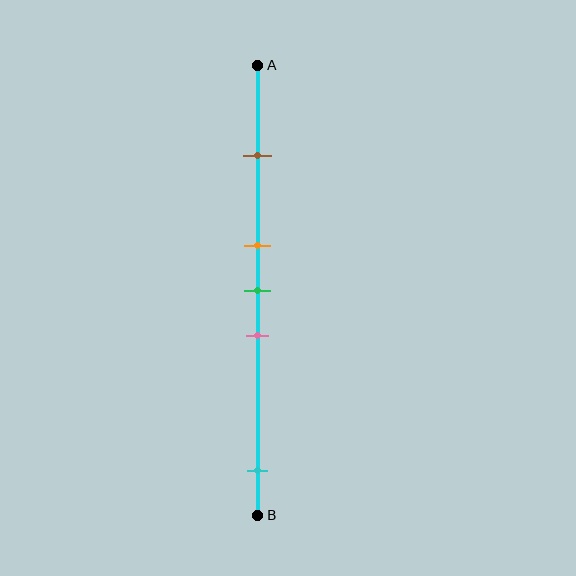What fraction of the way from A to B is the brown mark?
The brown mark is approximately 20% (0.2) of the way from A to B.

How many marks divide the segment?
There are 5 marks dividing the segment.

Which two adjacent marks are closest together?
The orange and green marks are the closest adjacent pair.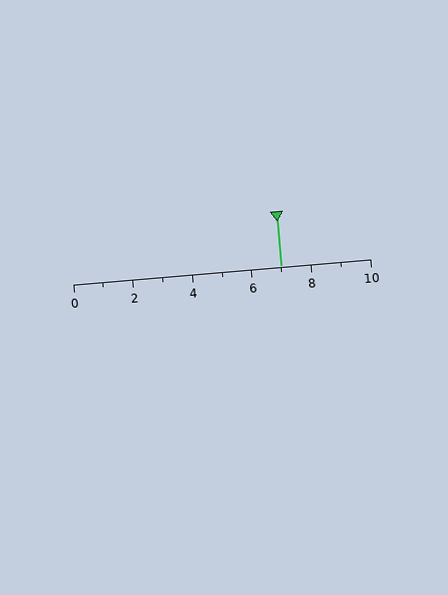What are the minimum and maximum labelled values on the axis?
The axis runs from 0 to 10.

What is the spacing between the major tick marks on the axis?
The major ticks are spaced 2 apart.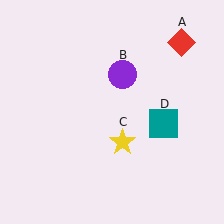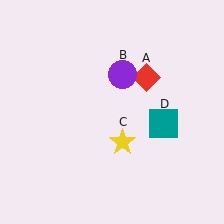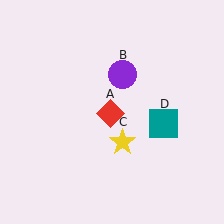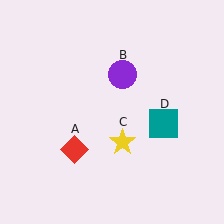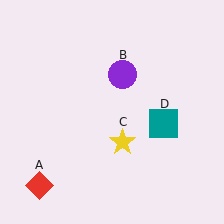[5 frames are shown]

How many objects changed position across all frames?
1 object changed position: red diamond (object A).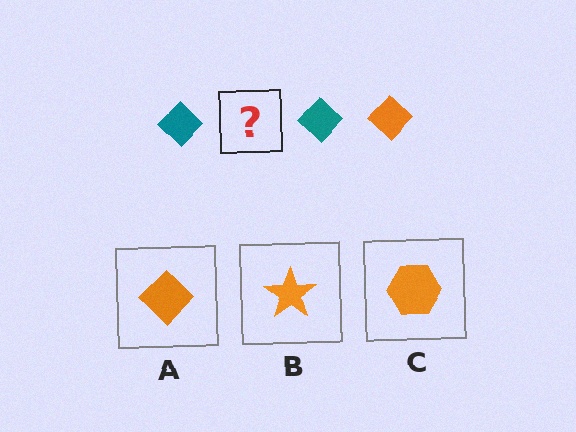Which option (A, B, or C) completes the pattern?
A.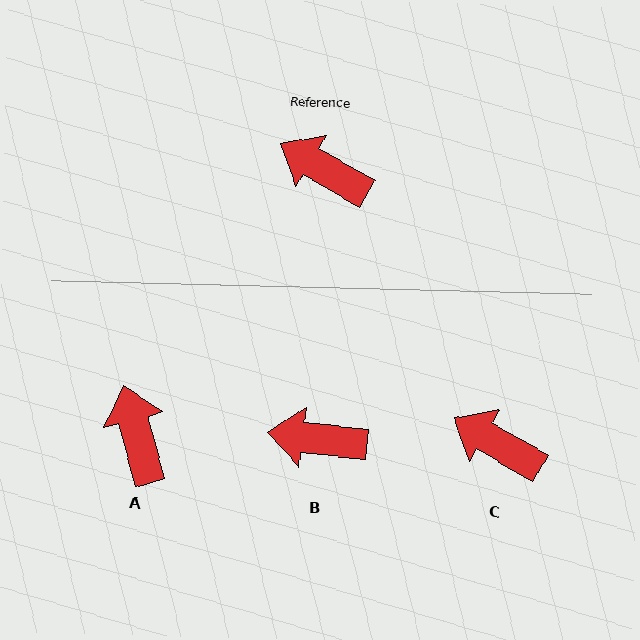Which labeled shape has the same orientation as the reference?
C.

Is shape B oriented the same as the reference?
No, it is off by about 23 degrees.